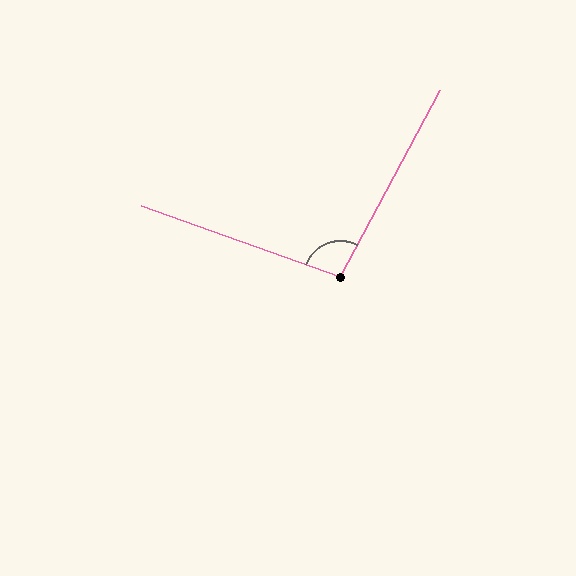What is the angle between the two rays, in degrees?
Approximately 99 degrees.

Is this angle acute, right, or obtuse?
It is obtuse.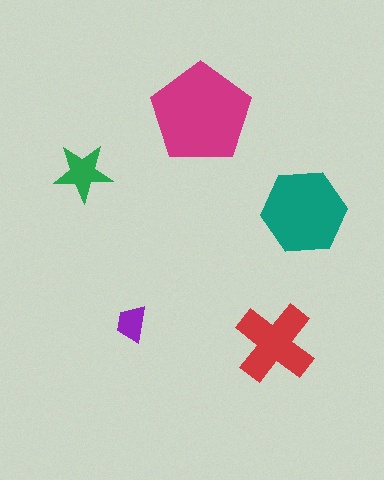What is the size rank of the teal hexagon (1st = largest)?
2nd.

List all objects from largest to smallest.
The magenta pentagon, the teal hexagon, the red cross, the green star, the purple trapezoid.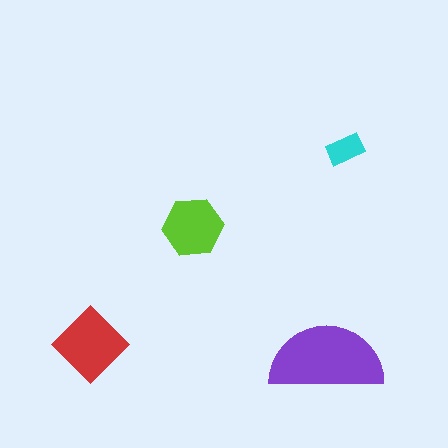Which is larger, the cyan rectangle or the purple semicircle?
The purple semicircle.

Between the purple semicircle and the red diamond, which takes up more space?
The purple semicircle.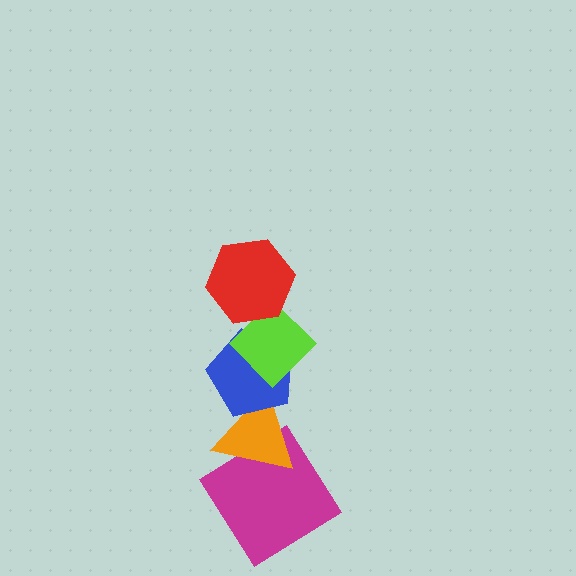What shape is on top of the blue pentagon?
The lime diamond is on top of the blue pentagon.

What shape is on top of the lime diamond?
The red hexagon is on top of the lime diamond.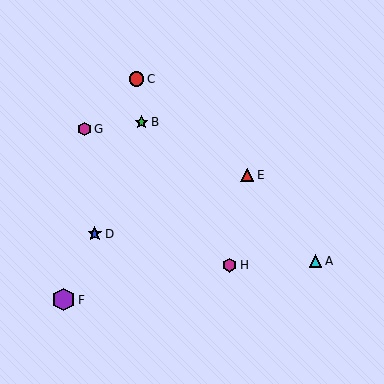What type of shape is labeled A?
Shape A is a cyan triangle.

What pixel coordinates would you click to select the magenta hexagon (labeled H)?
Click at (229, 265) to select the magenta hexagon H.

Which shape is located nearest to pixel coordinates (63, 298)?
The purple hexagon (labeled F) at (63, 300) is nearest to that location.